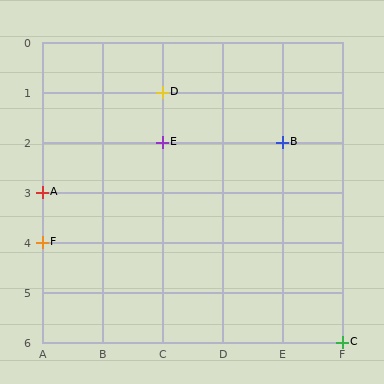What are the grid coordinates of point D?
Point D is at grid coordinates (C, 1).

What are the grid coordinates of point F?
Point F is at grid coordinates (A, 4).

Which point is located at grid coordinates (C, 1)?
Point D is at (C, 1).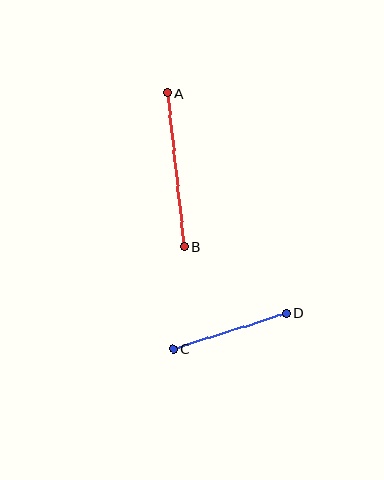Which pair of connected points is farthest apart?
Points A and B are farthest apart.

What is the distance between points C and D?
The distance is approximately 119 pixels.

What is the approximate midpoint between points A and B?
The midpoint is at approximately (176, 170) pixels.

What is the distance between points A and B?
The distance is approximately 154 pixels.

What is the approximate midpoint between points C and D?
The midpoint is at approximately (230, 331) pixels.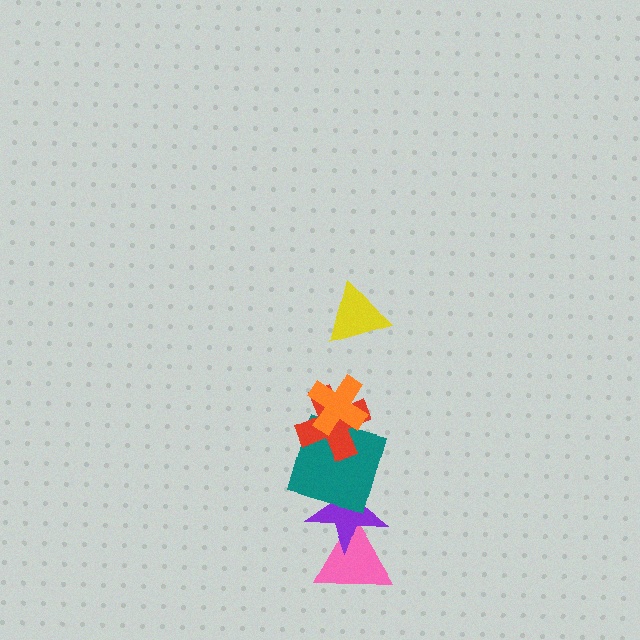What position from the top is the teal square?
The teal square is 4th from the top.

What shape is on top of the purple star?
The teal square is on top of the purple star.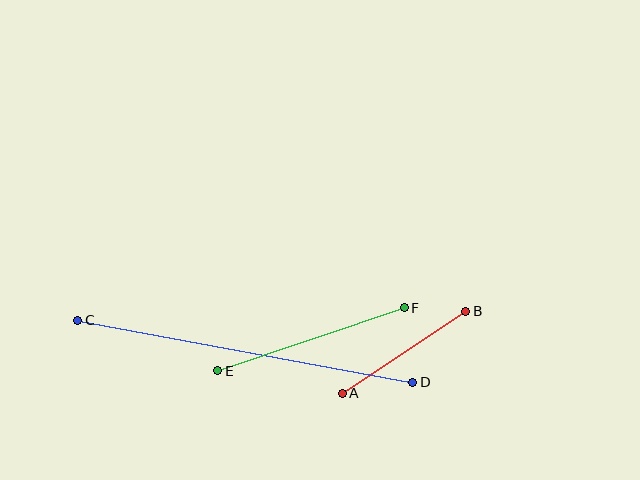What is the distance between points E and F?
The distance is approximately 197 pixels.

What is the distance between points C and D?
The distance is approximately 341 pixels.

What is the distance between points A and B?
The distance is approximately 148 pixels.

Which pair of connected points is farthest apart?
Points C and D are farthest apart.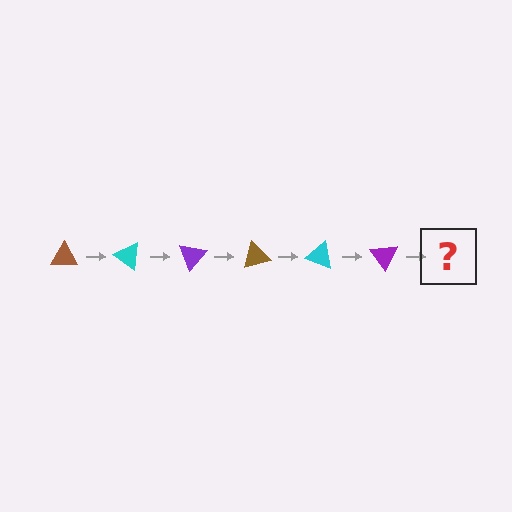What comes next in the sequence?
The next element should be a brown triangle, rotated 210 degrees from the start.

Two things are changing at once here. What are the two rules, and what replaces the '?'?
The two rules are that it rotates 35 degrees each step and the color cycles through brown, cyan, and purple. The '?' should be a brown triangle, rotated 210 degrees from the start.